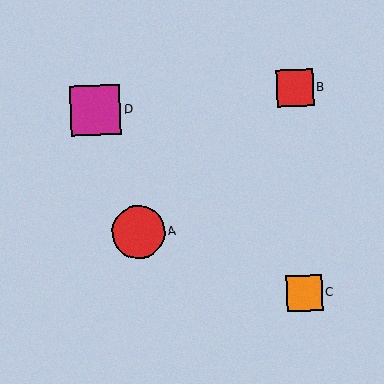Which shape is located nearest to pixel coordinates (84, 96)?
The magenta square (labeled D) at (95, 110) is nearest to that location.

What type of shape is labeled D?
Shape D is a magenta square.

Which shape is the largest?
The red circle (labeled A) is the largest.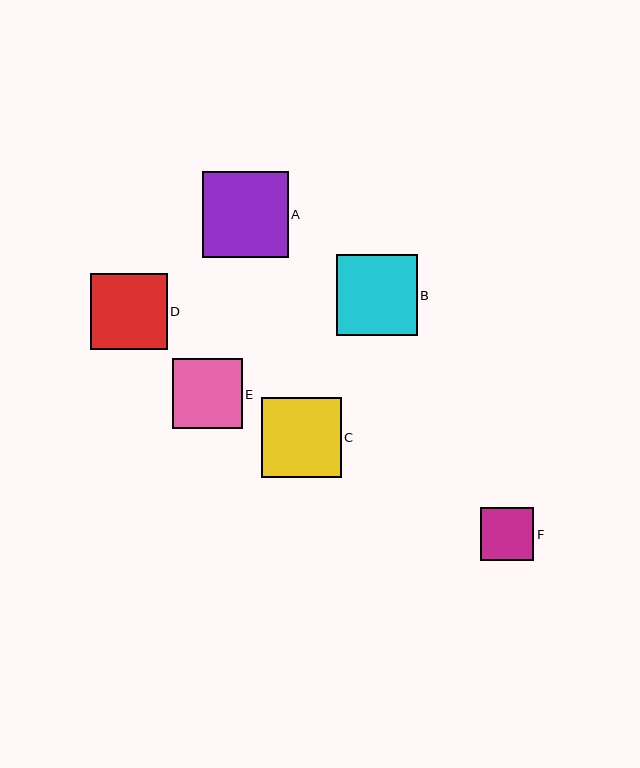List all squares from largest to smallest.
From largest to smallest: A, B, C, D, E, F.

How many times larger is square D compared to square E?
Square D is approximately 1.1 times the size of square E.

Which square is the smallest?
Square F is the smallest with a size of approximately 53 pixels.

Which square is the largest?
Square A is the largest with a size of approximately 85 pixels.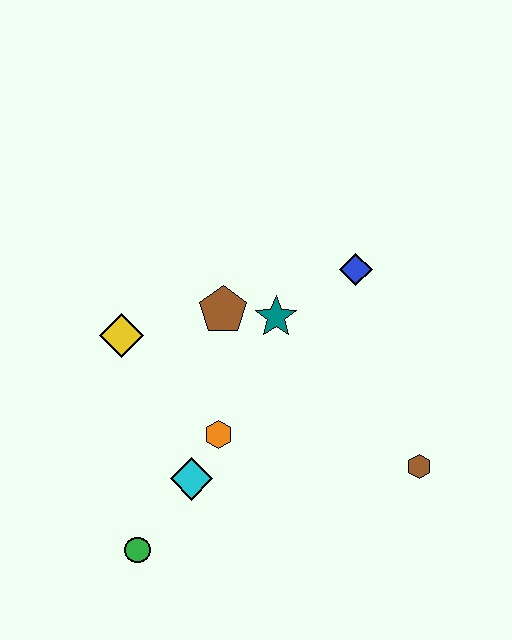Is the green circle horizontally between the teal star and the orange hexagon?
No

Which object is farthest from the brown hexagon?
The yellow diamond is farthest from the brown hexagon.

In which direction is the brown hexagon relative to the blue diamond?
The brown hexagon is below the blue diamond.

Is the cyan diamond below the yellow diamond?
Yes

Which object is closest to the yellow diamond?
The brown pentagon is closest to the yellow diamond.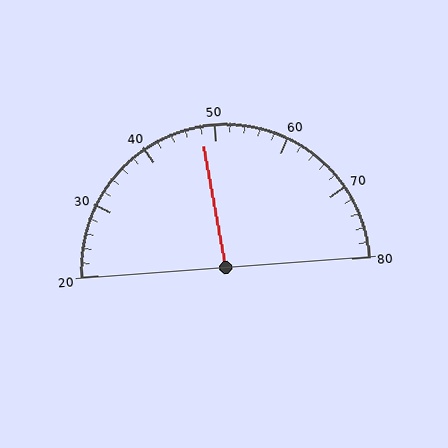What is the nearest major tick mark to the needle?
The nearest major tick mark is 50.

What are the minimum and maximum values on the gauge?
The gauge ranges from 20 to 80.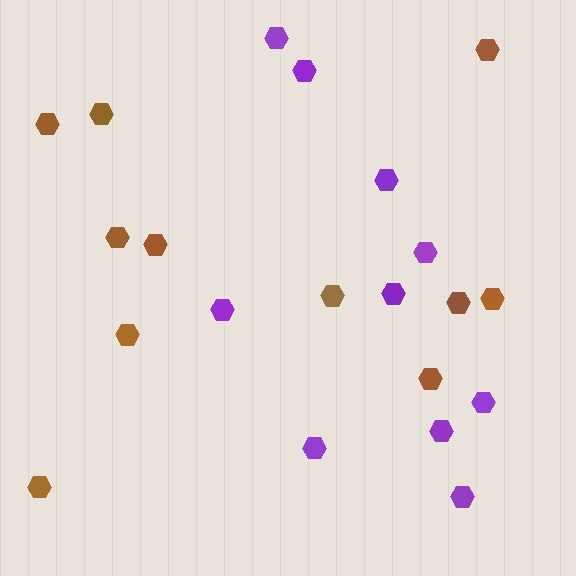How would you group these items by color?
There are 2 groups: one group of purple hexagons (10) and one group of brown hexagons (11).